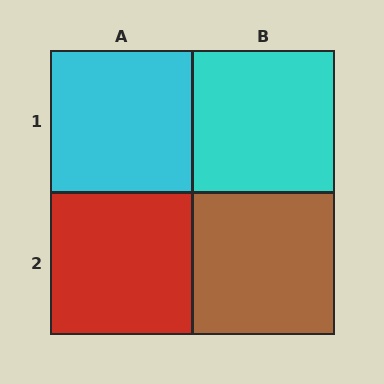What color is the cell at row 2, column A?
Red.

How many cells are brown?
1 cell is brown.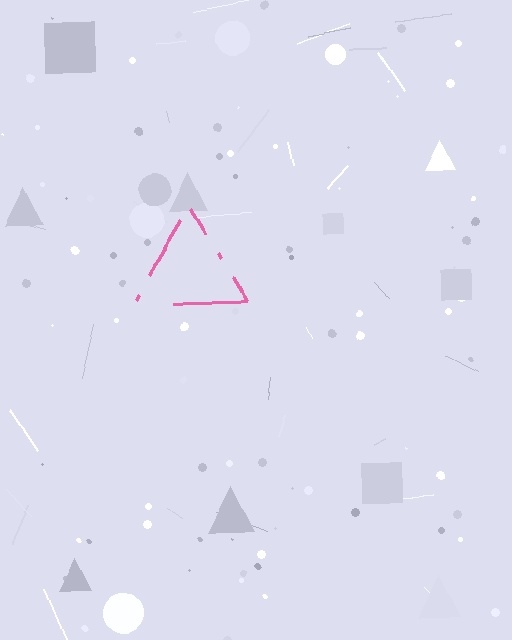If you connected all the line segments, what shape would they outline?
They would outline a triangle.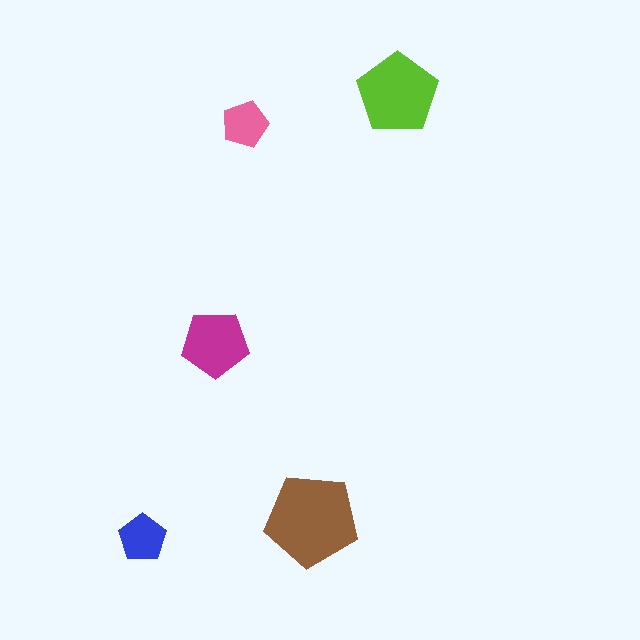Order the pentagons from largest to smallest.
the brown one, the lime one, the magenta one, the blue one, the pink one.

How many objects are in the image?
There are 5 objects in the image.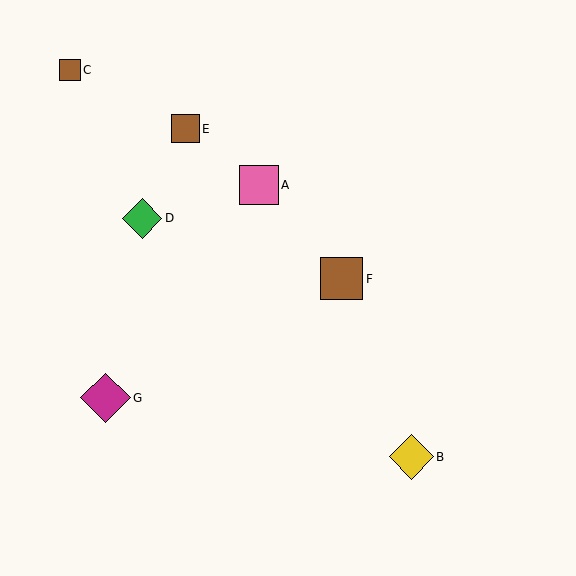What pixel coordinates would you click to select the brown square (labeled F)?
Click at (341, 279) to select the brown square F.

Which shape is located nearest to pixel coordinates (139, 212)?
The green diamond (labeled D) at (142, 218) is nearest to that location.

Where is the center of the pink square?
The center of the pink square is at (259, 185).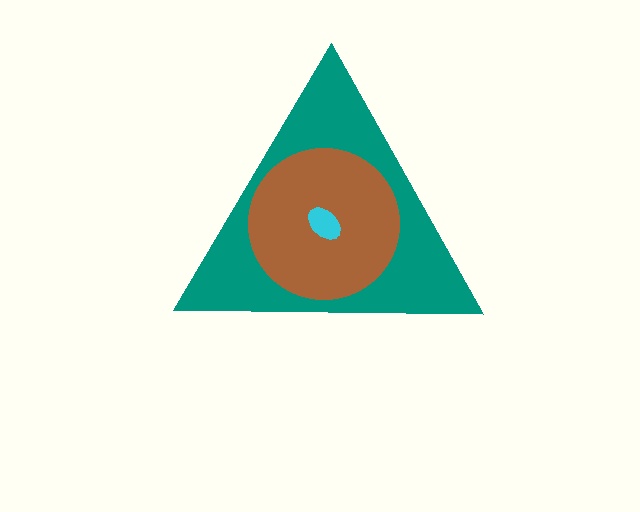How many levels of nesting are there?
3.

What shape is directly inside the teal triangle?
The brown circle.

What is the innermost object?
The cyan ellipse.